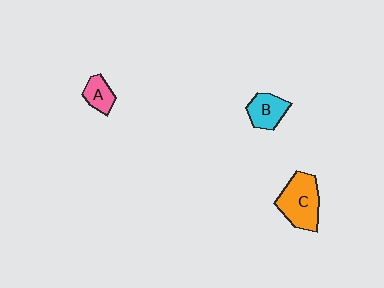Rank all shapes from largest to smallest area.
From largest to smallest: C (orange), B (cyan), A (pink).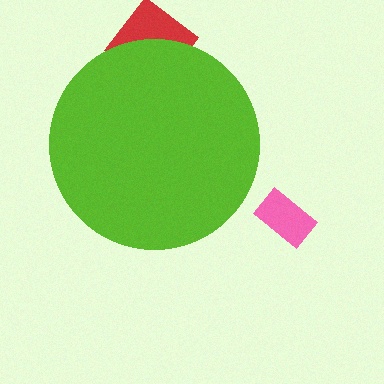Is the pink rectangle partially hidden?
No, the pink rectangle is fully visible.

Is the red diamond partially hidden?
Yes, the red diamond is partially hidden behind the lime circle.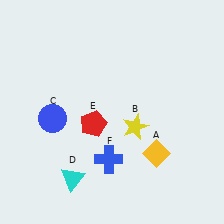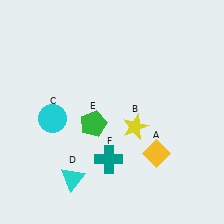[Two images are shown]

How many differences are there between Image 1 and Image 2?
There are 3 differences between the two images.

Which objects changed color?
C changed from blue to cyan. E changed from red to green. F changed from blue to teal.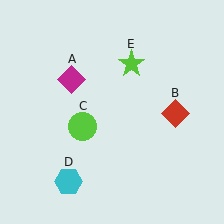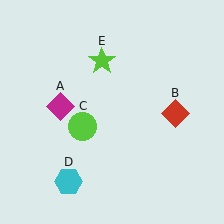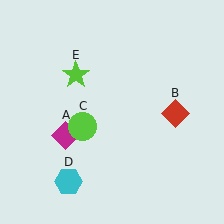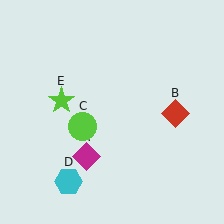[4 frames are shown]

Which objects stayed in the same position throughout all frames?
Red diamond (object B) and lime circle (object C) and cyan hexagon (object D) remained stationary.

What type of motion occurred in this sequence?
The magenta diamond (object A), lime star (object E) rotated counterclockwise around the center of the scene.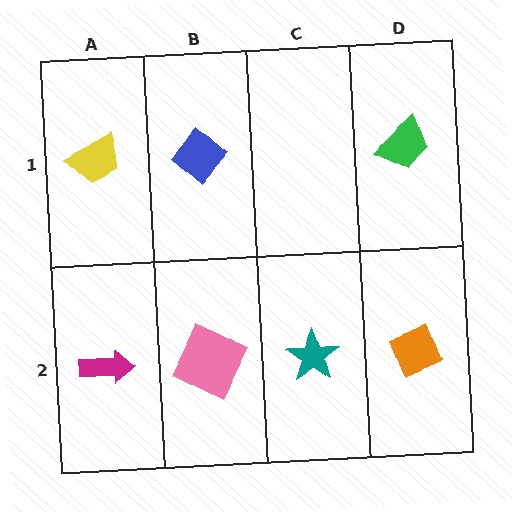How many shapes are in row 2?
4 shapes.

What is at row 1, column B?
A blue diamond.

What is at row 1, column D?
A green trapezoid.